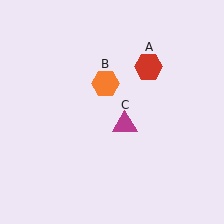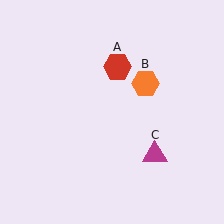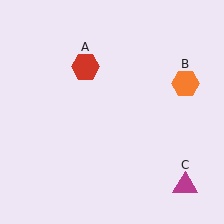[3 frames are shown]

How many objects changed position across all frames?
3 objects changed position: red hexagon (object A), orange hexagon (object B), magenta triangle (object C).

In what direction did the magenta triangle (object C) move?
The magenta triangle (object C) moved down and to the right.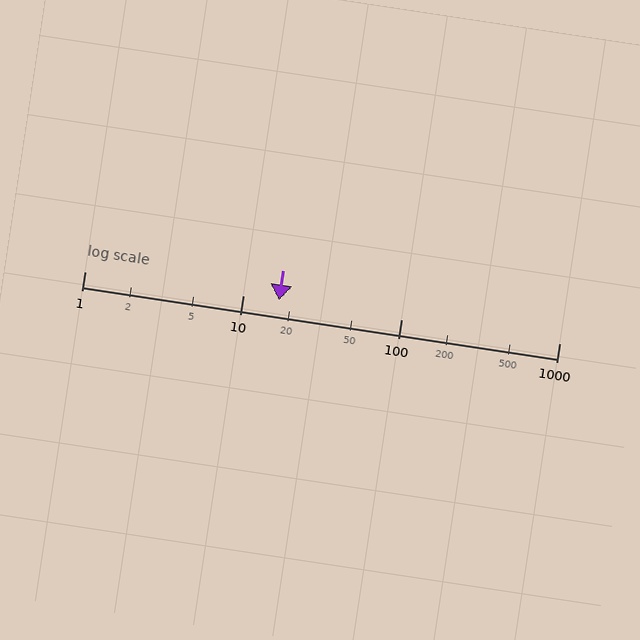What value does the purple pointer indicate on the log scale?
The pointer indicates approximately 17.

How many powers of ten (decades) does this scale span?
The scale spans 3 decades, from 1 to 1000.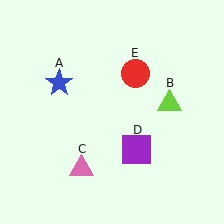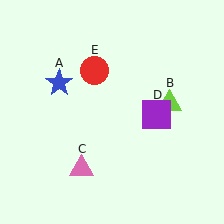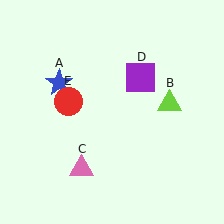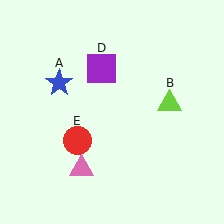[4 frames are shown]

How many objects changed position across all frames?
2 objects changed position: purple square (object D), red circle (object E).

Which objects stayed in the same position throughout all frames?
Blue star (object A) and lime triangle (object B) and pink triangle (object C) remained stationary.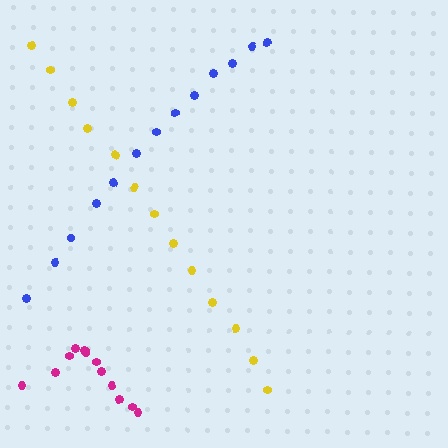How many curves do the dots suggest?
There are 3 distinct paths.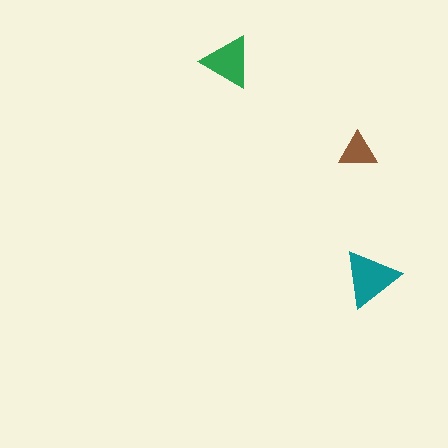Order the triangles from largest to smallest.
the teal one, the green one, the brown one.